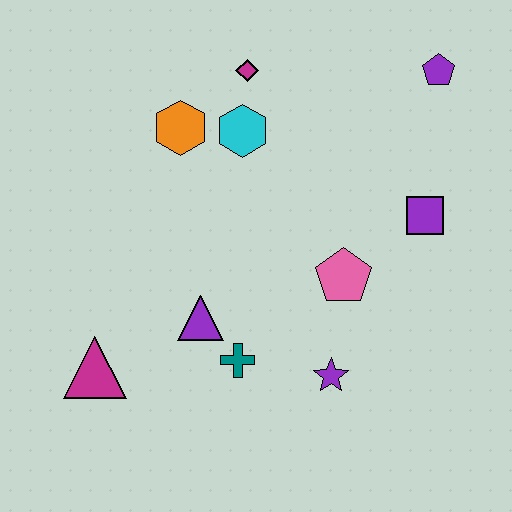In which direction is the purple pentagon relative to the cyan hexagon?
The purple pentagon is to the right of the cyan hexagon.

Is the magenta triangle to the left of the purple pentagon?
Yes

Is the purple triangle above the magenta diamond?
No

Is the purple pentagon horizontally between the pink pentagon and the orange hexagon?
No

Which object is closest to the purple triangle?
The teal cross is closest to the purple triangle.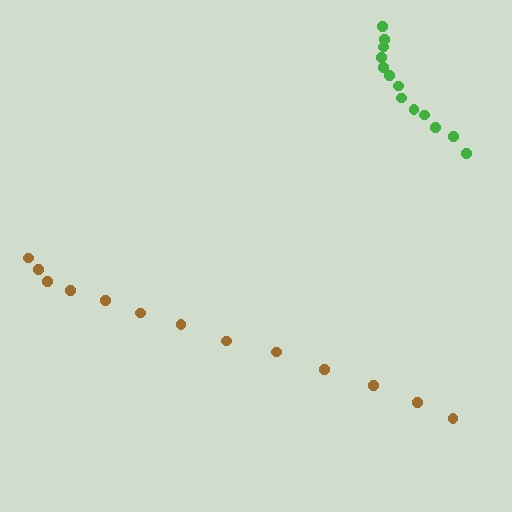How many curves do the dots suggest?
There are 2 distinct paths.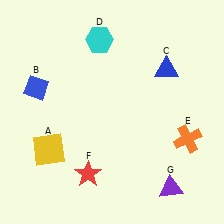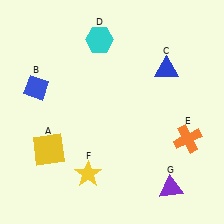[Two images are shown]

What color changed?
The star (F) changed from red in Image 1 to yellow in Image 2.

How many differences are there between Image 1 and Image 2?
There is 1 difference between the two images.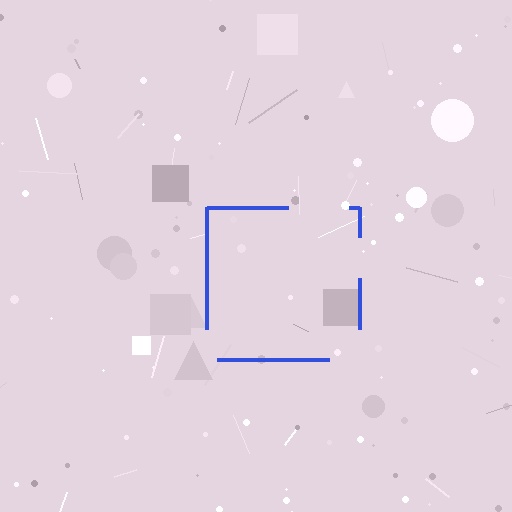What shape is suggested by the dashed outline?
The dashed outline suggests a square.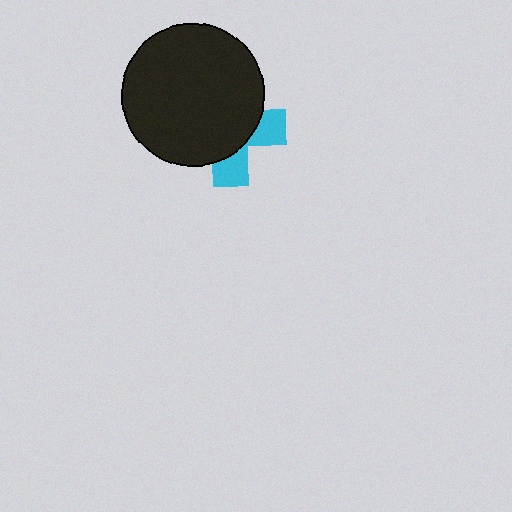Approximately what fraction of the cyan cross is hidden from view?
Roughly 69% of the cyan cross is hidden behind the black circle.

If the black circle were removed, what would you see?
You would see the complete cyan cross.